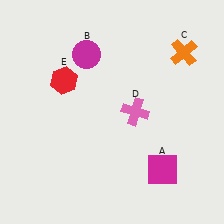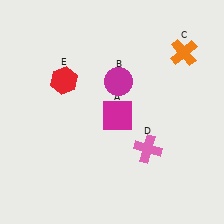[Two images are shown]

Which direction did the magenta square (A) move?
The magenta square (A) moved up.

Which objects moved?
The objects that moved are: the magenta square (A), the magenta circle (B), the pink cross (D).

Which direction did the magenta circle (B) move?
The magenta circle (B) moved right.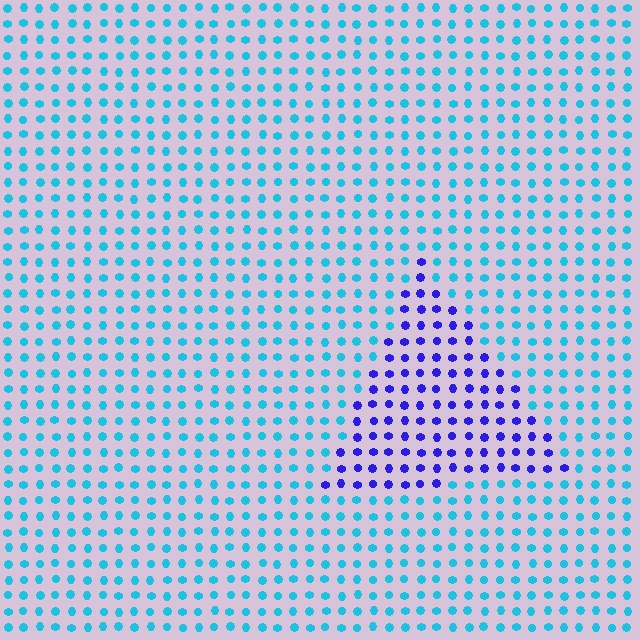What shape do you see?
I see a triangle.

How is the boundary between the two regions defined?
The boundary is defined purely by a slight shift in hue (about 55 degrees). Spacing, size, and orientation are identical on both sides.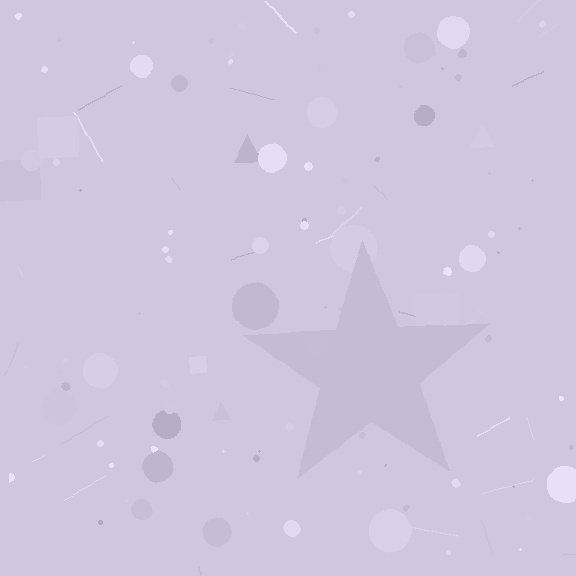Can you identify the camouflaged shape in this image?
The camouflaged shape is a star.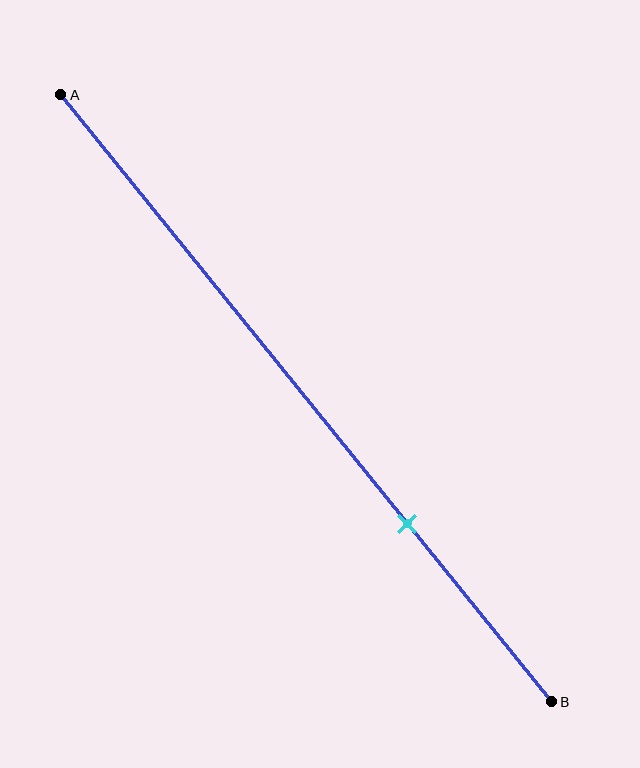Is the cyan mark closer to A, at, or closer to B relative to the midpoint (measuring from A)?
The cyan mark is closer to point B than the midpoint of segment AB.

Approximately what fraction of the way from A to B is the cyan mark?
The cyan mark is approximately 70% of the way from A to B.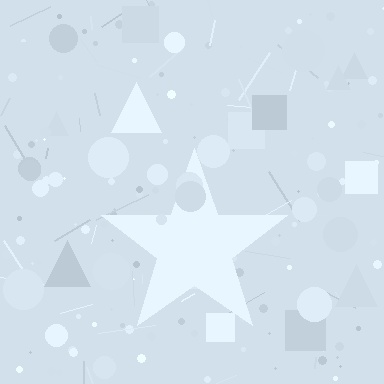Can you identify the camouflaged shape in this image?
The camouflaged shape is a star.